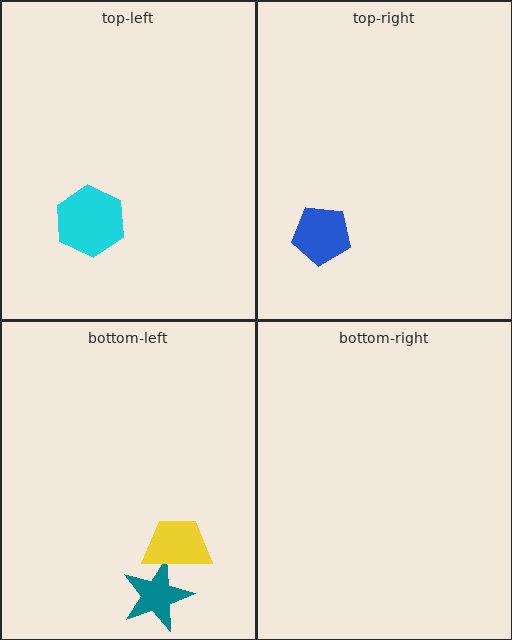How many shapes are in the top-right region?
1.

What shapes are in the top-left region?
The cyan hexagon.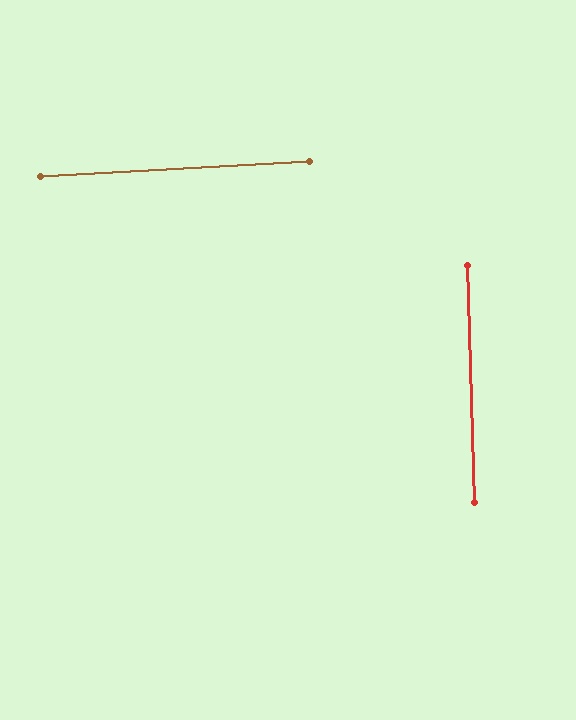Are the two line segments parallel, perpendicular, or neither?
Perpendicular — they meet at approximately 88°.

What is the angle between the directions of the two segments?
Approximately 88 degrees.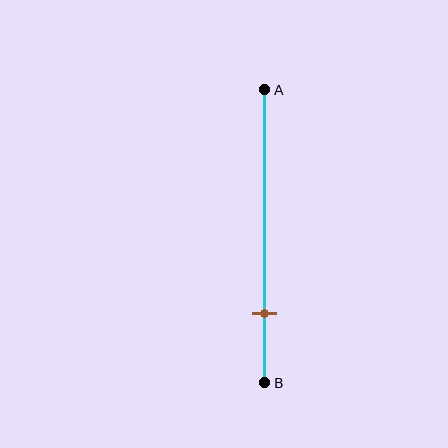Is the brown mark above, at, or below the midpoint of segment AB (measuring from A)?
The brown mark is below the midpoint of segment AB.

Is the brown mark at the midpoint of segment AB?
No, the mark is at about 75% from A, not at the 50% midpoint.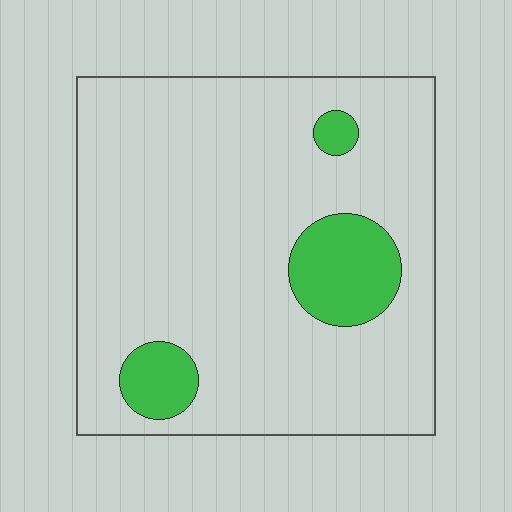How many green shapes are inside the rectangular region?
3.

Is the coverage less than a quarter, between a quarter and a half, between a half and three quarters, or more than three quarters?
Less than a quarter.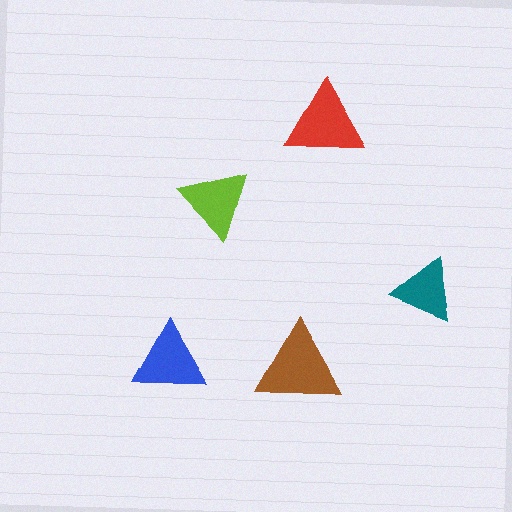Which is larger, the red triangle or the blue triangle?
The red one.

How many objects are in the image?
There are 5 objects in the image.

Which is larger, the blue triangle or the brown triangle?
The brown one.